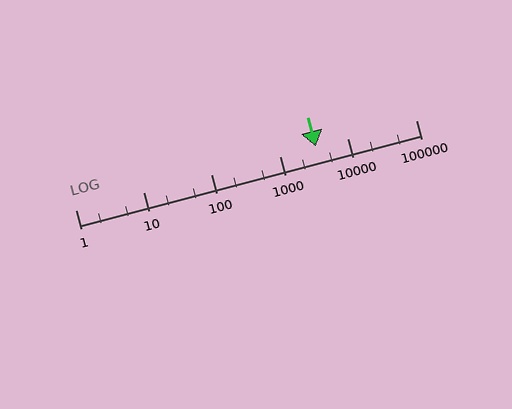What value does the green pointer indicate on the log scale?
The pointer indicates approximately 3400.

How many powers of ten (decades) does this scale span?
The scale spans 5 decades, from 1 to 100000.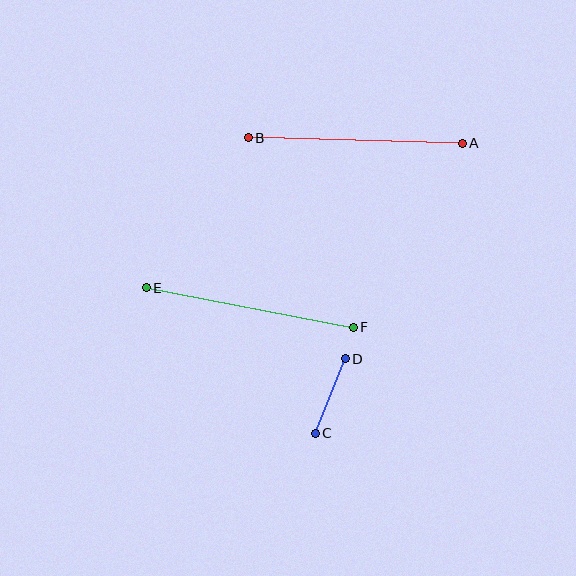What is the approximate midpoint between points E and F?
The midpoint is at approximately (250, 307) pixels.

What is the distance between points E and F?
The distance is approximately 211 pixels.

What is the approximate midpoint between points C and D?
The midpoint is at approximately (330, 396) pixels.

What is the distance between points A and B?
The distance is approximately 214 pixels.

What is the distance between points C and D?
The distance is approximately 81 pixels.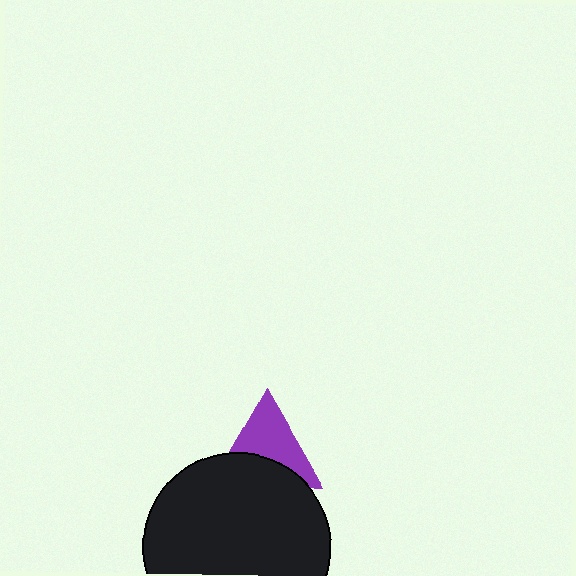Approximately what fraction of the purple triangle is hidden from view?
Roughly 42% of the purple triangle is hidden behind the black circle.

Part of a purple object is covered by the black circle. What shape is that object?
It is a triangle.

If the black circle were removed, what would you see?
You would see the complete purple triangle.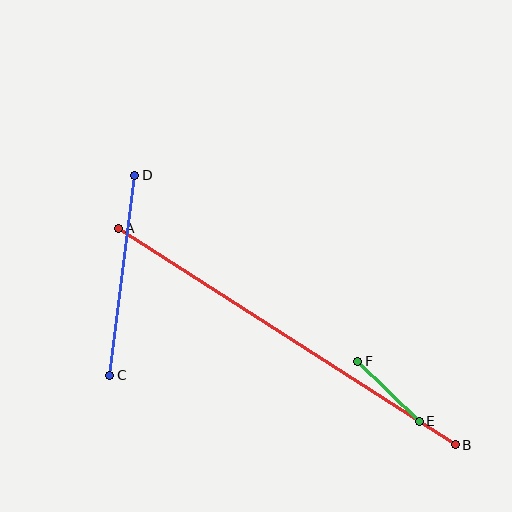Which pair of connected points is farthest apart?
Points A and B are farthest apart.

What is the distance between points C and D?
The distance is approximately 202 pixels.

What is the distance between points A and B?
The distance is approximately 401 pixels.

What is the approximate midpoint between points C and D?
The midpoint is at approximately (122, 275) pixels.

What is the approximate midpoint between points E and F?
The midpoint is at approximately (388, 391) pixels.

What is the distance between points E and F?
The distance is approximately 86 pixels.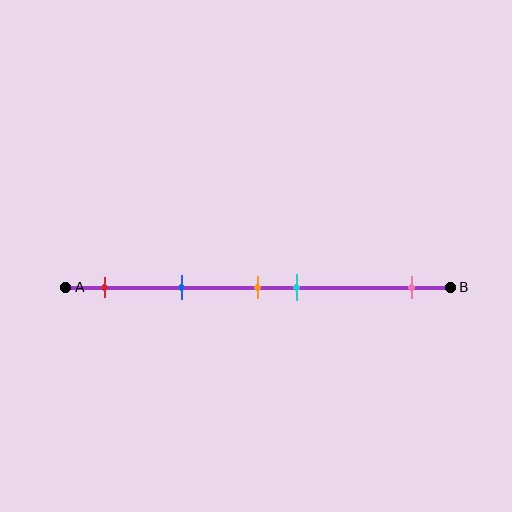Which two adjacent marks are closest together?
The orange and cyan marks are the closest adjacent pair.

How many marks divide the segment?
There are 5 marks dividing the segment.